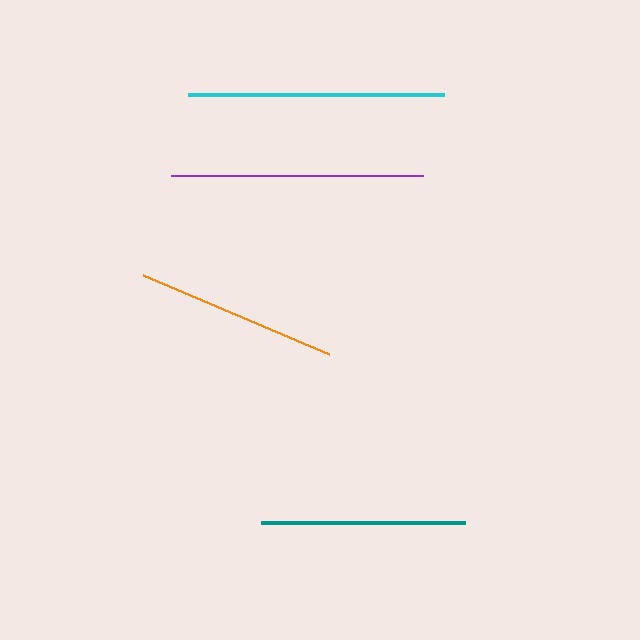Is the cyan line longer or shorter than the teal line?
The cyan line is longer than the teal line.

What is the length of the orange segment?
The orange segment is approximately 202 pixels long.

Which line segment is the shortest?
The orange line is the shortest at approximately 202 pixels.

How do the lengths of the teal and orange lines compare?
The teal and orange lines are approximately the same length.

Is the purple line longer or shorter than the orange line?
The purple line is longer than the orange line.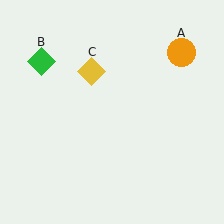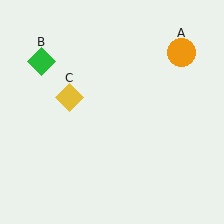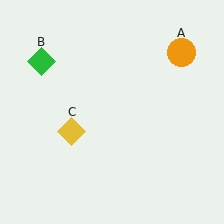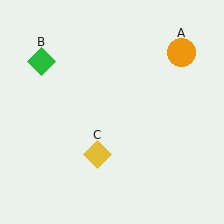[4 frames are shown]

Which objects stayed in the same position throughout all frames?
Orange circle (object A) and green diamond (object B) remained stationary.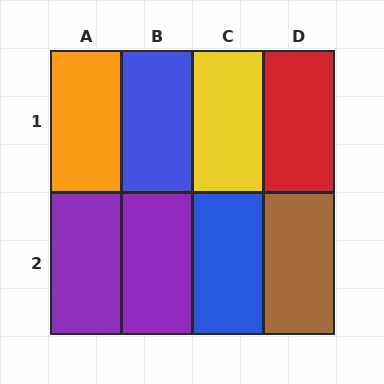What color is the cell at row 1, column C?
Yellow.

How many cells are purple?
2 cells are purple.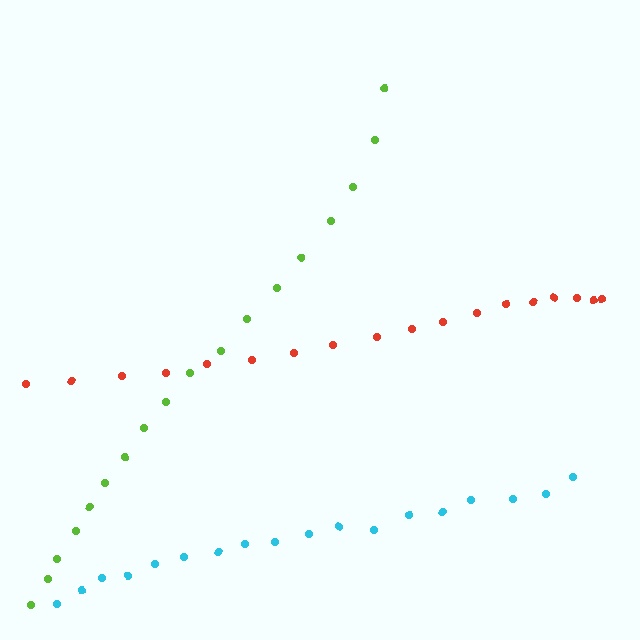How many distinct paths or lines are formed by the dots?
There are 3 distinct paths.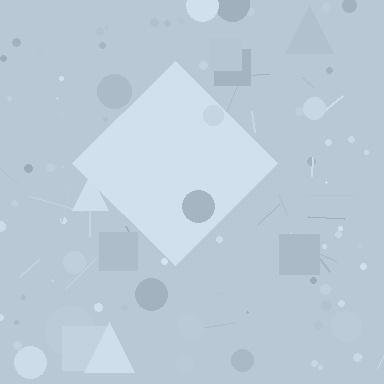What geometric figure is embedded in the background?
A diamond is embedded in the background.